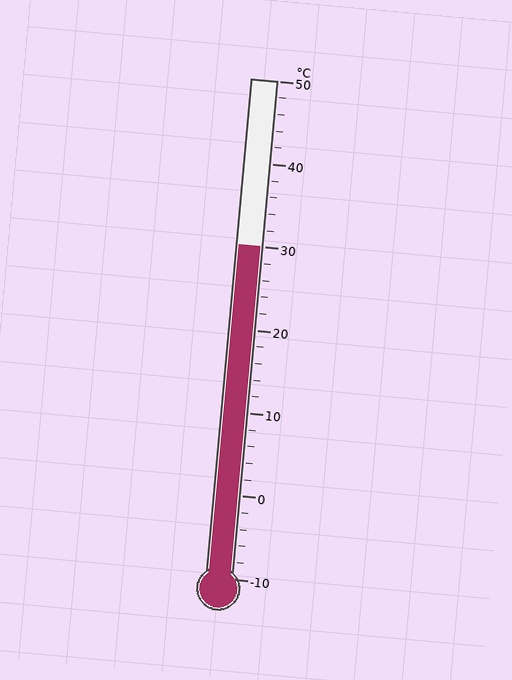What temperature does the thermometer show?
The thermometer shows approximately 30°C.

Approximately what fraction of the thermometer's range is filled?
The thermometer is filled to approximately 65% of its range.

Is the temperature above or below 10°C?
The temperature is above 10°C.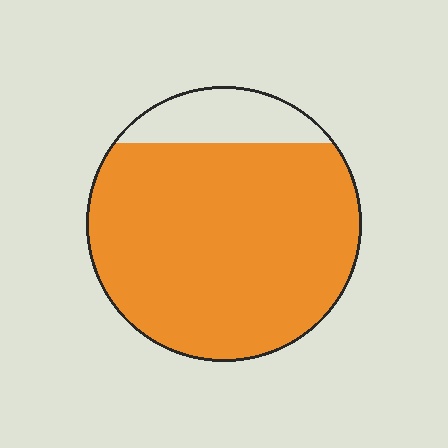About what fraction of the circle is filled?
About five sixths (5/6).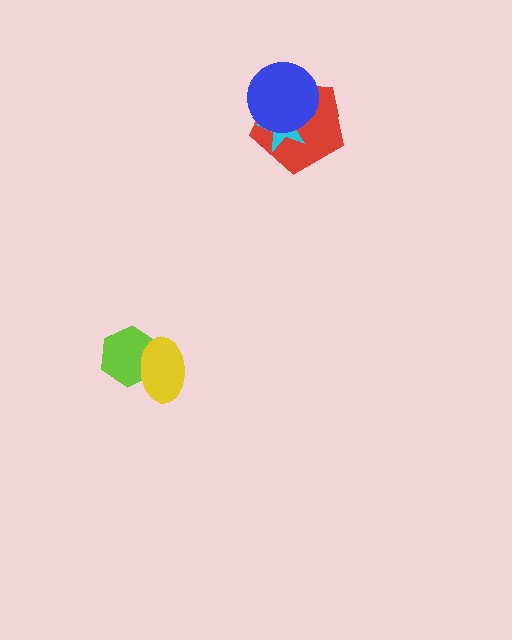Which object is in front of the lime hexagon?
The yellow ellipse is in front of the lime hexagon.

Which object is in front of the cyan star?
The blue circle is in front of the cyan star.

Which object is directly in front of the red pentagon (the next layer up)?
The cyan star is directly in front of the red pentagon.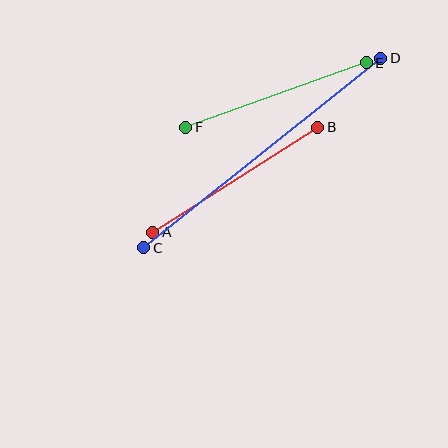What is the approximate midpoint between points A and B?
The midpoint is at approximately (235, 180) pixels.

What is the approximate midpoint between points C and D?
The midpoint is at approximately (262, 153) pixels.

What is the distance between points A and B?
The distance is approximately 196 pixels.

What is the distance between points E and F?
The distance is approximately 192 pixels.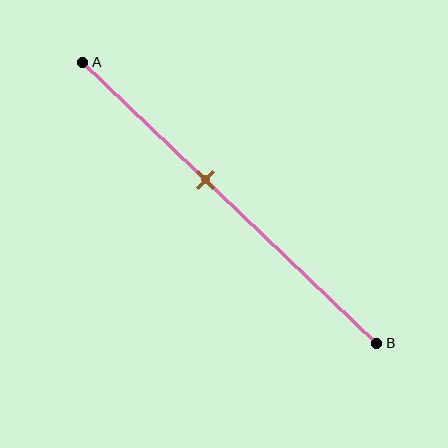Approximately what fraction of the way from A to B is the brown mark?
The brown mark is approximately 40% of the way from A to B.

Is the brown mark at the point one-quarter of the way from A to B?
No, the mark is at about 40% from A, not at the 25% one-quarter point.